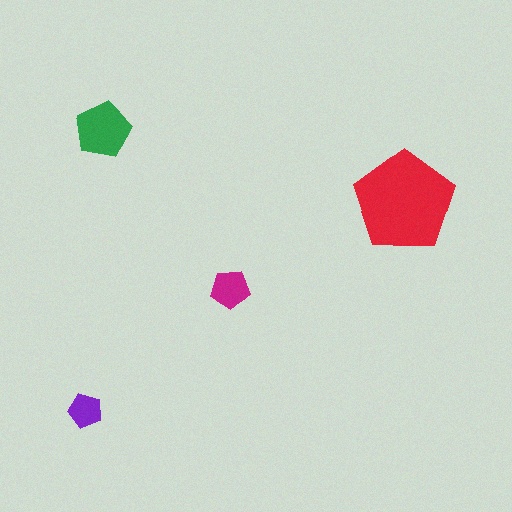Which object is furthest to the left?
The purple pentagon is leftmost.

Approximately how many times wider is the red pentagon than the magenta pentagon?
About 2.5 times wider.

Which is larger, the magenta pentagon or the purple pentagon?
The magenta one.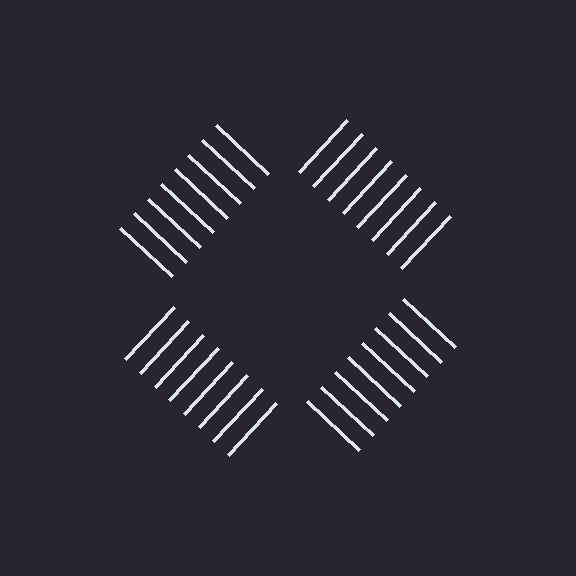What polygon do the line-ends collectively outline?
An illusory square — the line segments terminate on its edges but no continuous stroke is drawn.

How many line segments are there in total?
32 — 8 along each of the 4 edges.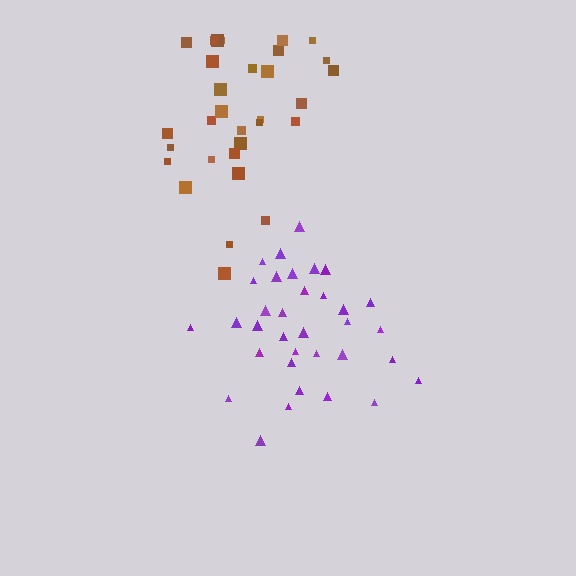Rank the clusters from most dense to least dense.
purple, brown.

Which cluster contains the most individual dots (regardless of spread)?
Purple (34).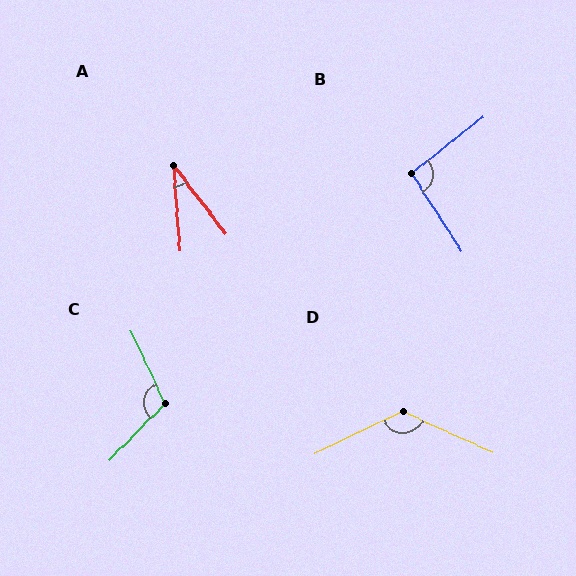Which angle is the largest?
D, at approximately 130 degrees.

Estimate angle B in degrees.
Approximately 96 degrees.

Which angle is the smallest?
A, at approximately 33 degrees.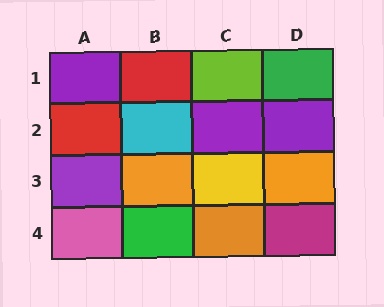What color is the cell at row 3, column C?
Yellow.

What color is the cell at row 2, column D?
Purple.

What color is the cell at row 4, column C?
Orange.